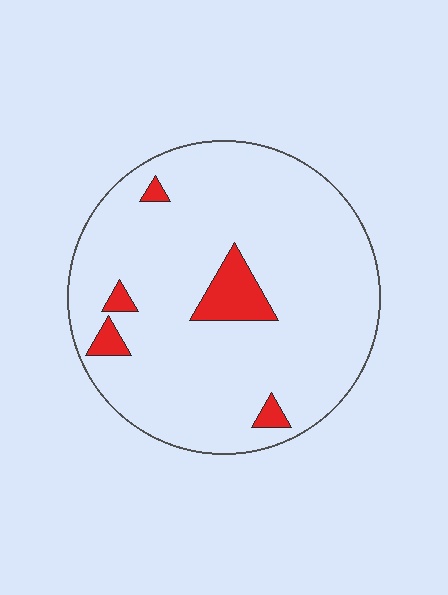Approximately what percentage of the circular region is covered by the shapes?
Approximately 10%.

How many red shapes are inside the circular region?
5.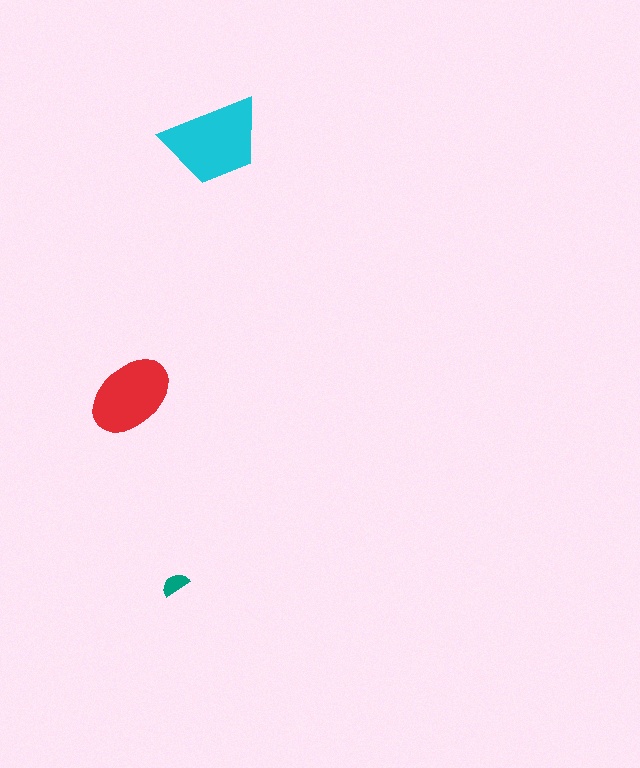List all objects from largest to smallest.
The cyan trapezoid, the red ellipse, the teal semicircle.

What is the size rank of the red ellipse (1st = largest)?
2nd.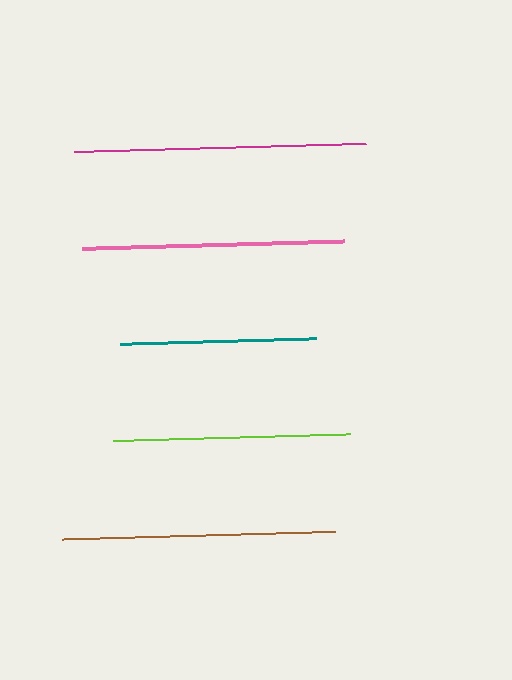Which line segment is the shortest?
The teal line is the shortest at approximately 196 pixels.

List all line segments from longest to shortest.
From longest to shortest: magenta, brown, pink, lime, teal.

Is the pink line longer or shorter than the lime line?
The pink line is longer than the lime line.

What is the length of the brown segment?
The brown segment is approximately 274 pixels long.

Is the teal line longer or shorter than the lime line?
The lime line is longer than the teal line.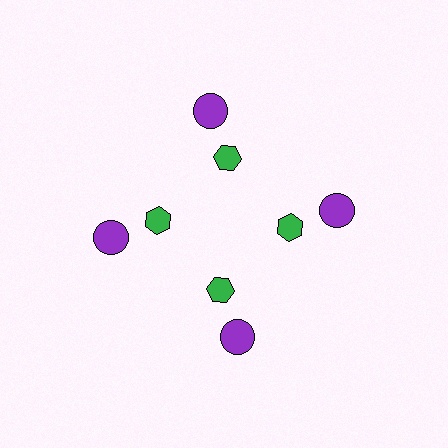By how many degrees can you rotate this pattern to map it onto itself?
The pattern maps onto itself every 90 degrees of rotation.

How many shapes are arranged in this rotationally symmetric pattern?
There are 8 shapes, arranged in 4 groups of 2.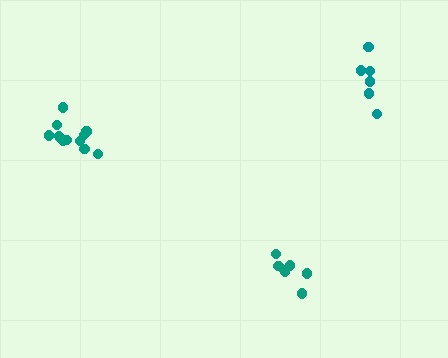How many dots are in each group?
Group 1: 6 dots, Group 2: 7 dots, Group 3: 12 dots (25 total).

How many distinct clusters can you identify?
There are 3 distinct clusters.